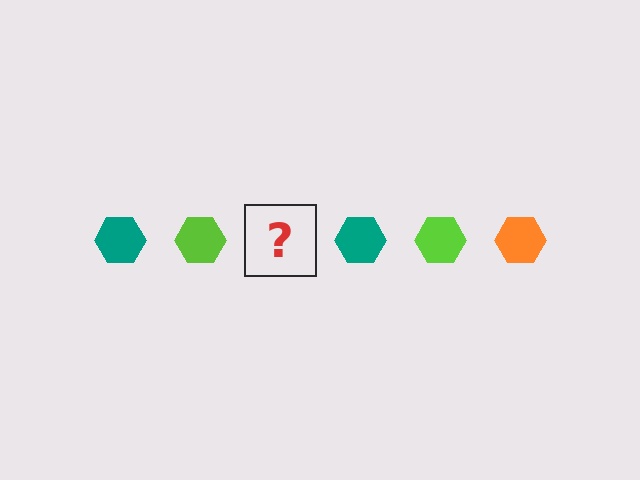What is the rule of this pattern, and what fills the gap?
The rule is that the pattern cycles through teal, lime, orange hexagons. The gap should be filled with an orange hexagon.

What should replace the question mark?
The question mark should be replaced with an orange hexagon.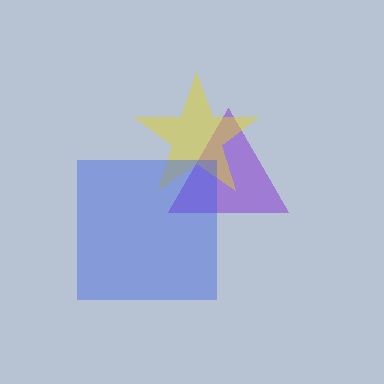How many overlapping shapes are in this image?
There are 3 overlapping shapes in the image.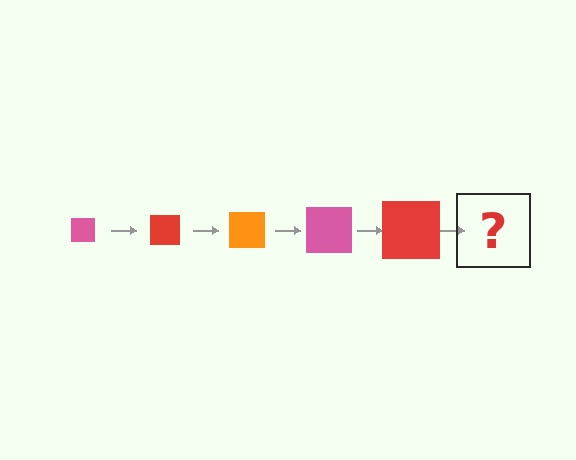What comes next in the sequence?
The next element should be an orange square, larger than the previous one.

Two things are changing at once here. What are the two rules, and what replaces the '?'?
The two rules are that the square grows larger each step and the color cycles through pink, red, and orange. The '?' should be an orange square, larger than the previous one.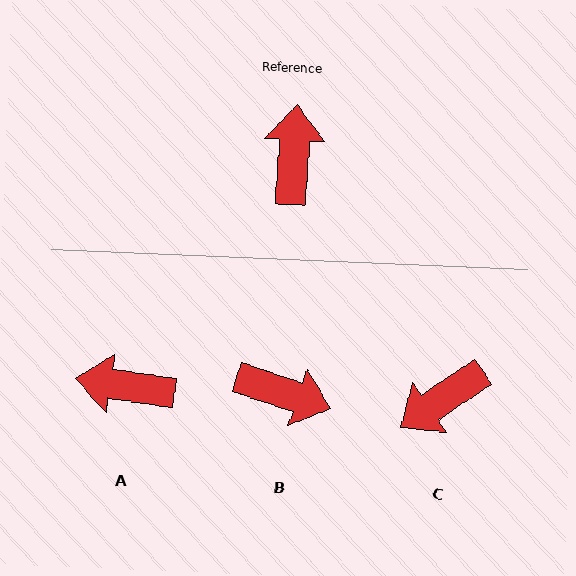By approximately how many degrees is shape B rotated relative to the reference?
Approximately 105 degrees clockwise.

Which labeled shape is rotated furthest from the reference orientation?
C, about 128 degrees away.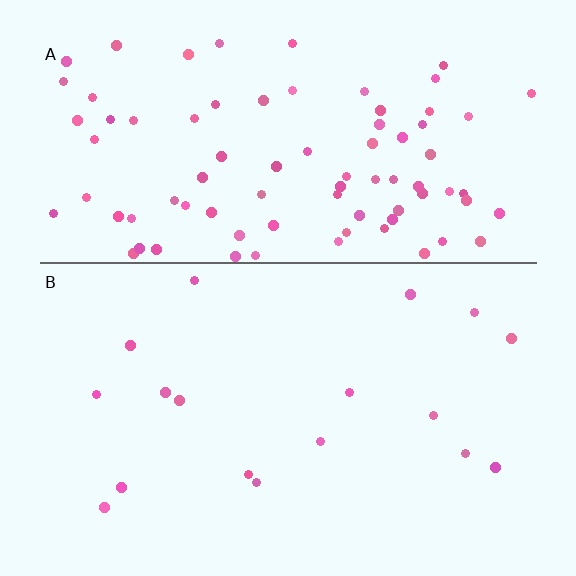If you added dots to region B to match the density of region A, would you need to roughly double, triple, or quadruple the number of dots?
Approximately quadruple.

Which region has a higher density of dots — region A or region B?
A (the top).